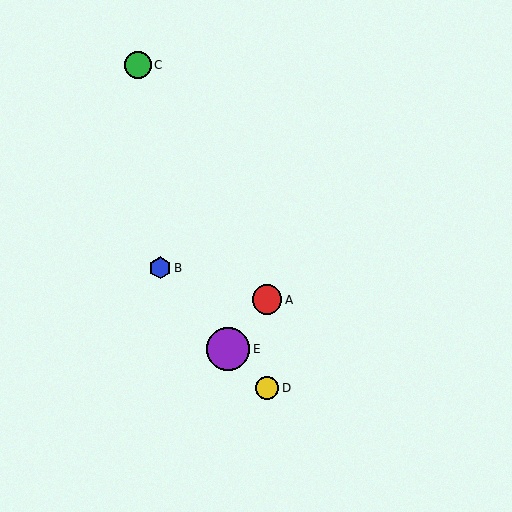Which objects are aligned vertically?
Objects A, D are aligned vertically.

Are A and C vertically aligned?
No, A is at x≈267 and C is at x≈138.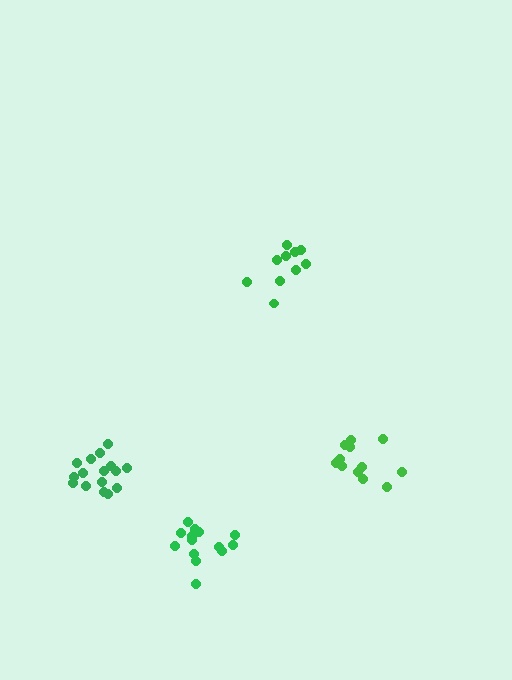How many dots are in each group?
Group 1: 10 dots, Group 2: 16 dots, Group 3: 12 dots, Group 4: 14 dots (52 total).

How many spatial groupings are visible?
There are 4 spatial groupings.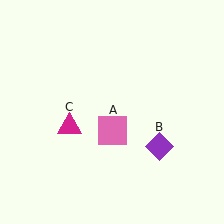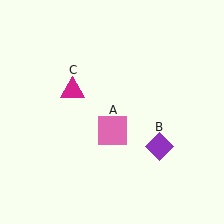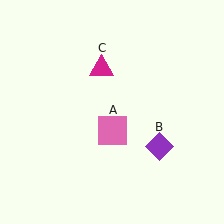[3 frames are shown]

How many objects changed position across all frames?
1 object changed position: magenta triangle (object C).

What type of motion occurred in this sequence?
The magenta triangle (object C) rotated clockwise around the center of the scene.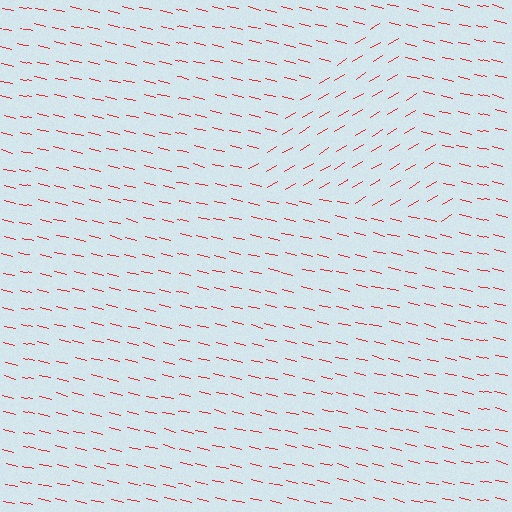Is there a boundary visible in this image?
Yes, there is a texture boundary formed by a change in line orientation.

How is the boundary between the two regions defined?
The boundary is defined purely by a change in line orientation (approximately 45 degrees difference). All lines are the same color and thickness.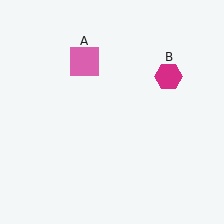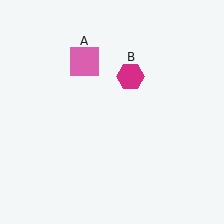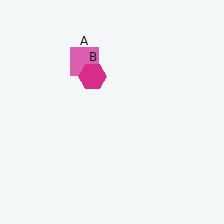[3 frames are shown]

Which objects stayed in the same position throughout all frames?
Pink square (object A) remained stationary.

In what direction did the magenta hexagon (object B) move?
The magenta hexagon (object B) moved left.